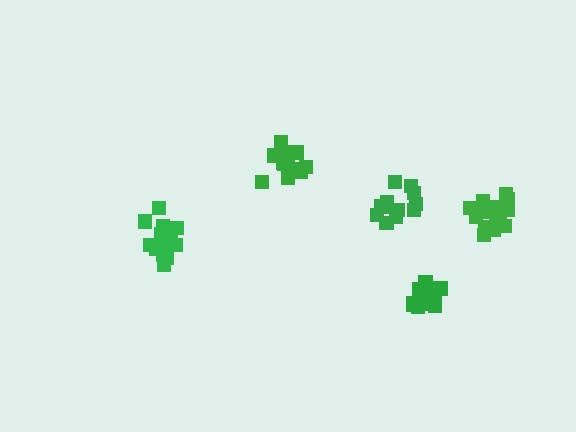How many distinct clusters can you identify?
There are 5 distinct clusters.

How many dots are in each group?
Group 1: 13 dots, Group 2: 16 dots, Group 3: 18 dots, Group 4: 18 dots, Group 5: 15 dots (80 total).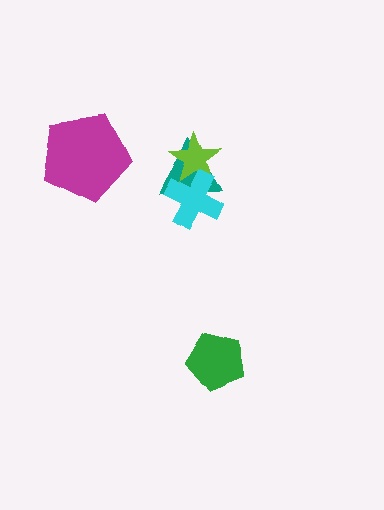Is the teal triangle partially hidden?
Yes, it is partially covered by another shape.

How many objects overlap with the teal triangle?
2 objects overlap with the teal triangle.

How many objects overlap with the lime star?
2 objects overlap with the lime star.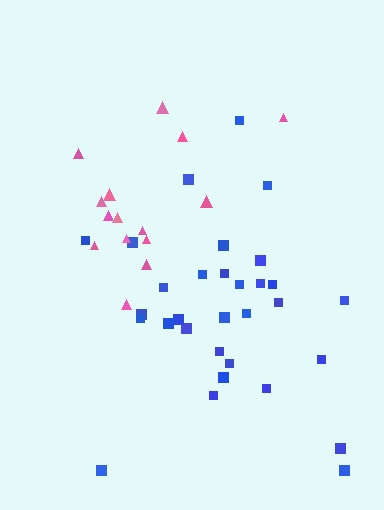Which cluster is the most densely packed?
Blue.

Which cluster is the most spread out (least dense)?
Pink.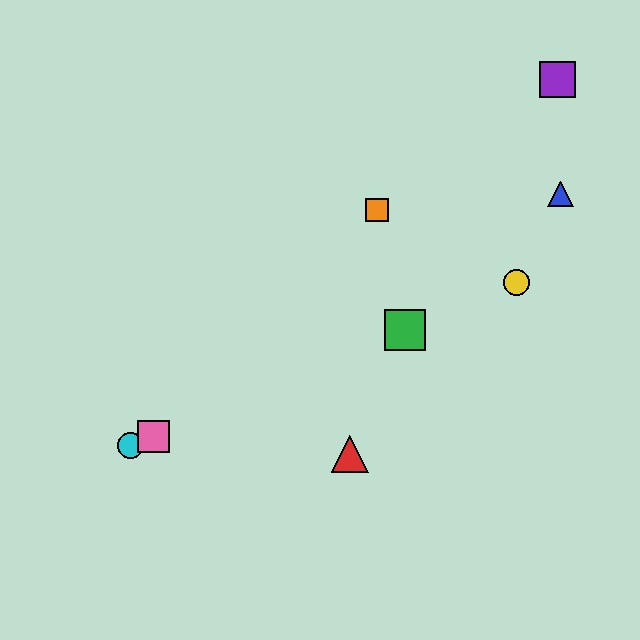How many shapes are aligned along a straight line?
4 shapes (the green square, the yellow circle, the cyan circle, the pink square) are aligned along a straight line.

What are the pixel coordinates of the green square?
The green square is at (405, 330).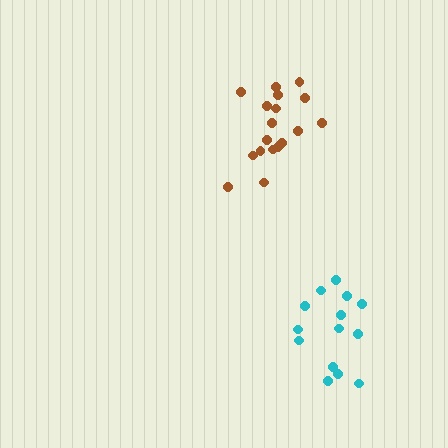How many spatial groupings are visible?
There are 2 spatial groupings.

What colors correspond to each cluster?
The clusters are colored: cyan, brown.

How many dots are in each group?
Group 1: 15 dots, Group 2: 18 dots (33 total).